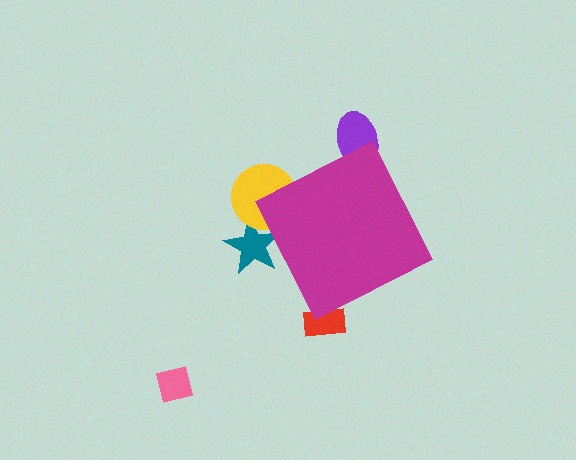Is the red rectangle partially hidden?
Yes, the red rectangle is partially hidden behind the magenta diamond.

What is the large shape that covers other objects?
A magenta diamond.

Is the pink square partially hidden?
No, the pink square is fully visible.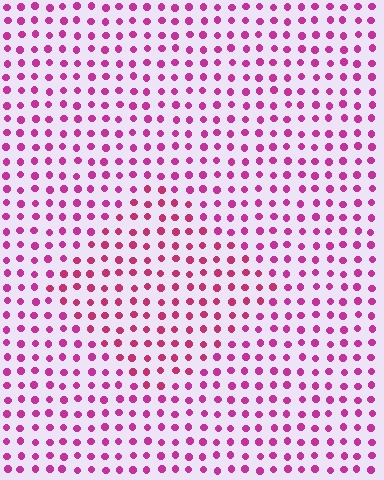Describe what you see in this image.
The image is filled with small magenta elements in a uniform arrangement. A diamond-shaped region is visible where the elements are tinted to a slightly different hue, forming a subtle color boundary.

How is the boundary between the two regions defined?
The boundary is defined purely by a slight shift in hue (about 18 degrees). Spacing, size, and orientation are identical on both sides.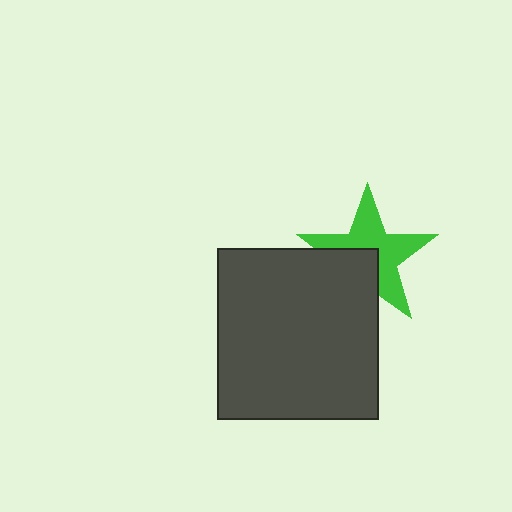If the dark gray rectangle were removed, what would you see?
You would see the complete green star.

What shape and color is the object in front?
The object in front is a dark gray rectangle.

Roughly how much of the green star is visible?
About half of it is visible (roughly 62%).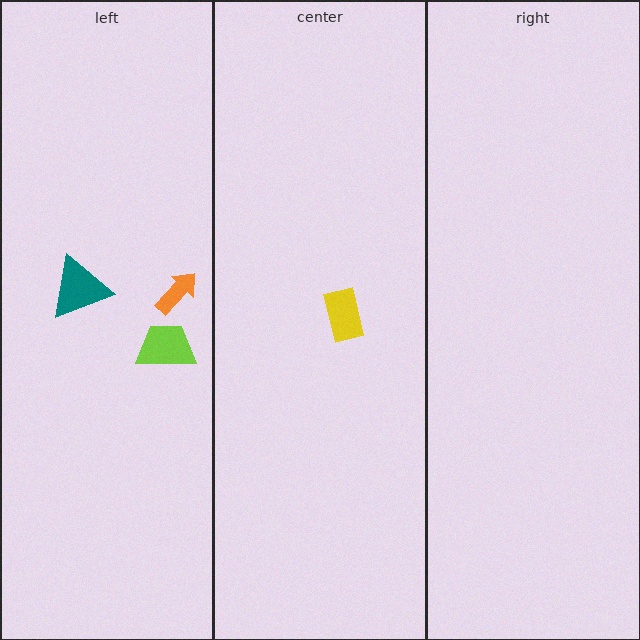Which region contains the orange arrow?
The left region.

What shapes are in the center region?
The yellow rectangle.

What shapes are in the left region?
The teal triangle, the orange arrow, the lime trapezoid.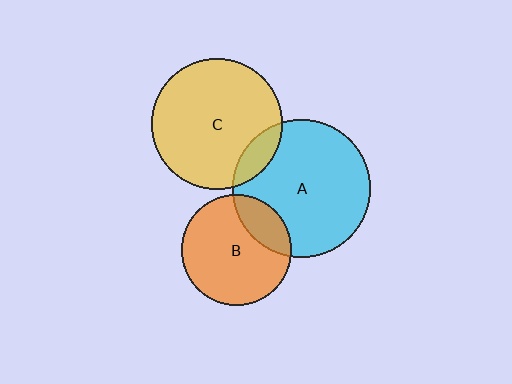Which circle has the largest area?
Circle A (cyan).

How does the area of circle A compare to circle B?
Approximately 1.6 times.